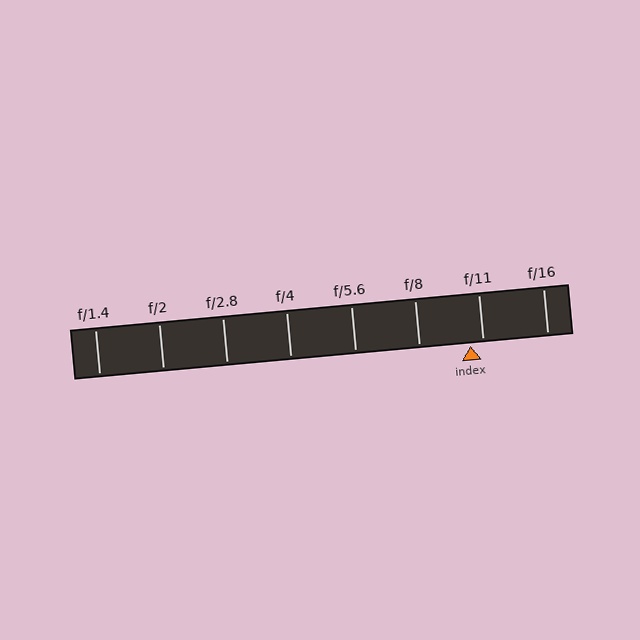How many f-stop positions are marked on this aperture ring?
There are 8 f-stop positions marked.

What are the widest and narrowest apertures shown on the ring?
The widest aperture shown is f/1.4 and the narrowest is f/16.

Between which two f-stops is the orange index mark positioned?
The index mark is between f/8 and f/11.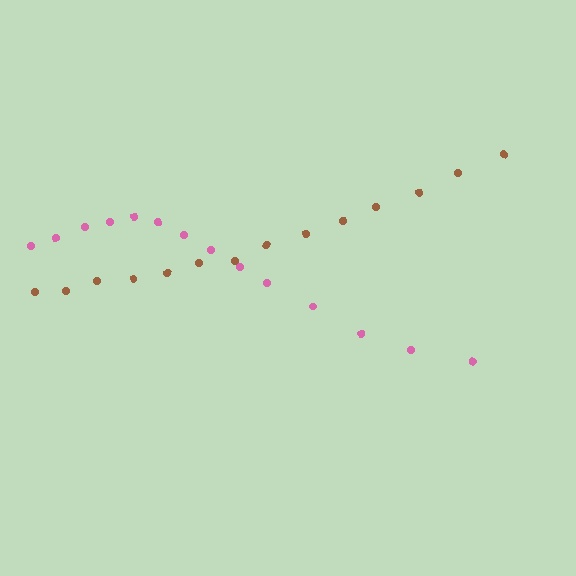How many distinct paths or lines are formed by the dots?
There are 2 distinct paths.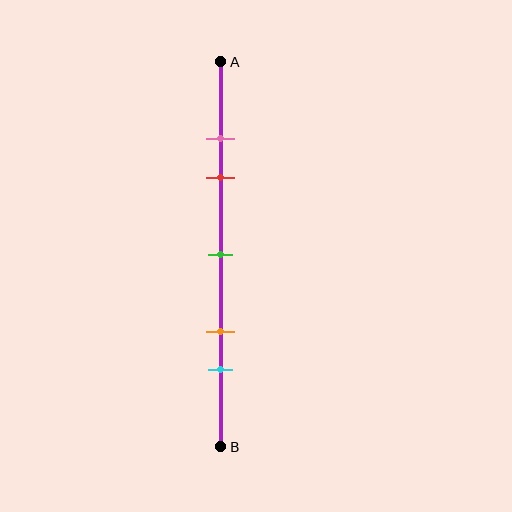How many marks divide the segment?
There are 5 marks dividing the segment.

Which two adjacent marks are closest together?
The pink and red marks are the closest adjacent pair.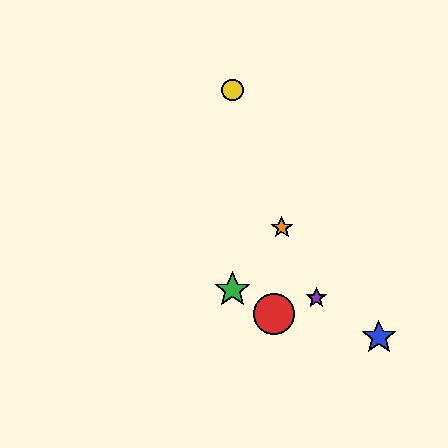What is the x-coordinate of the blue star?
The blue star is at x≈379.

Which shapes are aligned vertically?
The green star, the yellow circle are aligned vertically.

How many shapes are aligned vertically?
2 shapes (the green star, the yellow circle) are aligned vertically.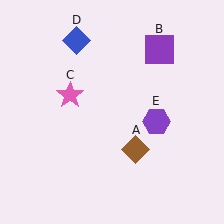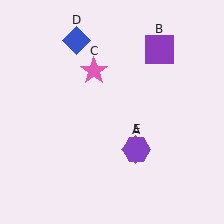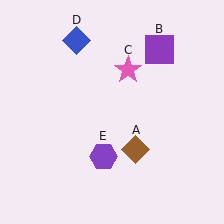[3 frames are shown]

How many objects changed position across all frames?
2 objects changed position: pink star (object C), purple hexagon (object E).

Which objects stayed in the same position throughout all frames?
Brown diamond (object A) and purple square (object B) and blue diamond (object D) remained stationary.